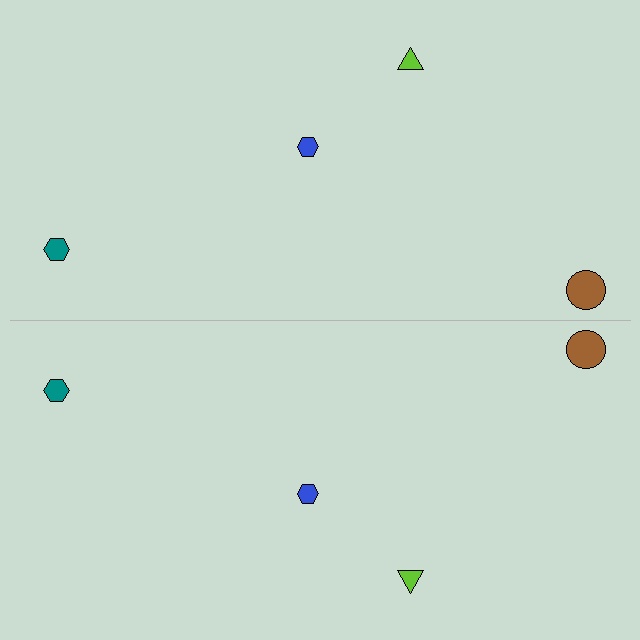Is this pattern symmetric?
Yes, this pattern has bilateral (reflection) symmetry.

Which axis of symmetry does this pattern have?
The pattern has a horizontal axis of symmetry running through the center of the image.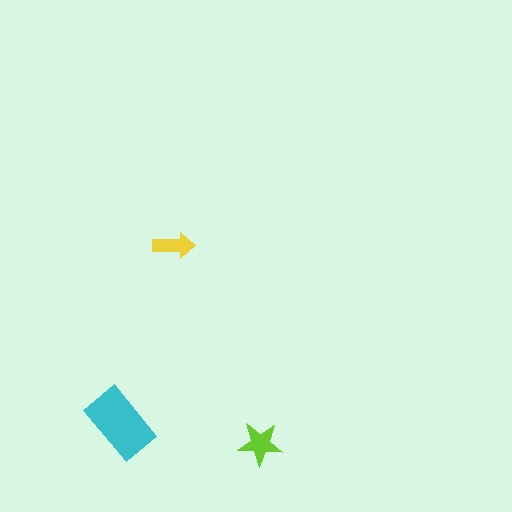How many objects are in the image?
There are 3 objects in the image.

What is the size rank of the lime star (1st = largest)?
2nd.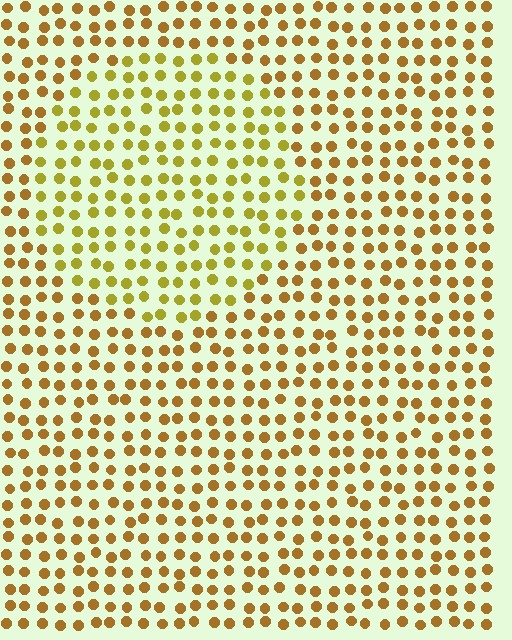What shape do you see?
I see a circle.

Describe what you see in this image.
The image is filled with small brown elements in a uniform arrangement. A circle-shaped region is visible where the elements are tinted to a slightly different hue, forming a subtle color boundary.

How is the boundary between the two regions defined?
The boundary is defined purely by a slight shift in hue (about 26 degrees). Spacing, size, and orientation are identical on both sides.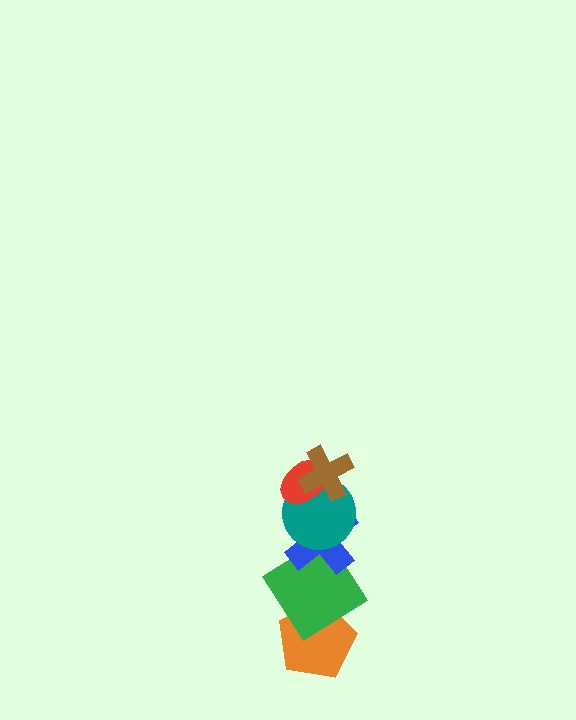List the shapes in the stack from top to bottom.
From top to bottom: the brown cross, the red ellipse, the teal circle, the blue cross, the green diamond, the orange pentagon.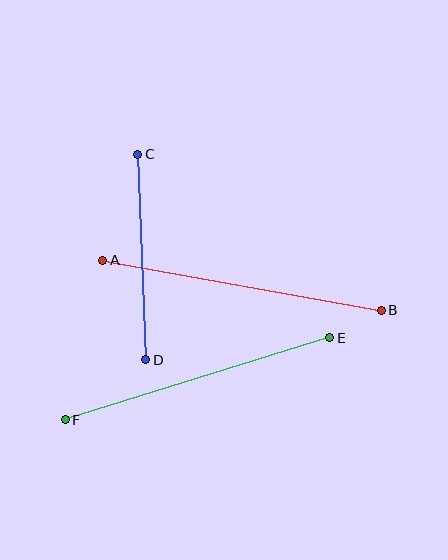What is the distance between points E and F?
The distance is approximately 277 pixels.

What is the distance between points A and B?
The distance is approximately 283 pixels.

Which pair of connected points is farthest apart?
Points A and B are farthest apart.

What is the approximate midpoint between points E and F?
The midpoint is at approximately (197, 379) pixels.